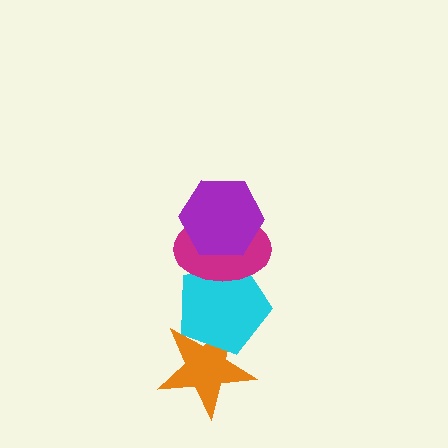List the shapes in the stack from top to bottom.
From top to bottom: the purple hexagon, the magenta ellipse, the cyan pentagon, the orange star.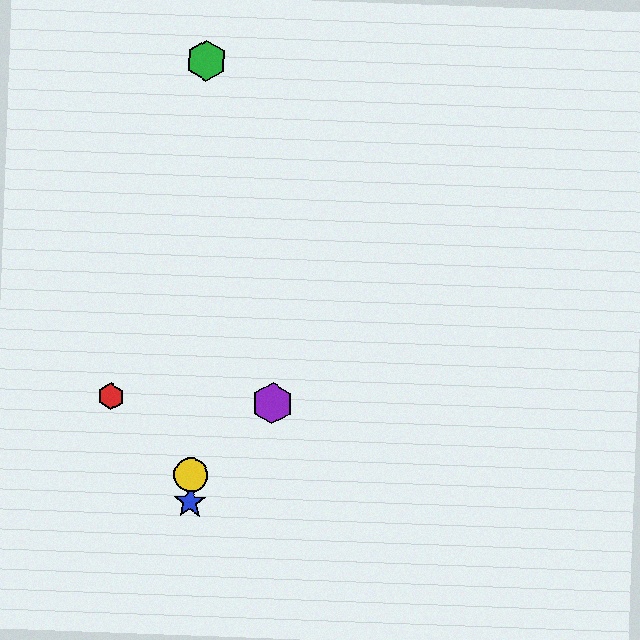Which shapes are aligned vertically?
The blue star, the green hexagon, the yellow circle are aligned vertically.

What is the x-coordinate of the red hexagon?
The red hexagon is at x≈111.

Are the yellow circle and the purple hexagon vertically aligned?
No, the yellow circle is at x≈191 and the purple hexagon is at x≈273.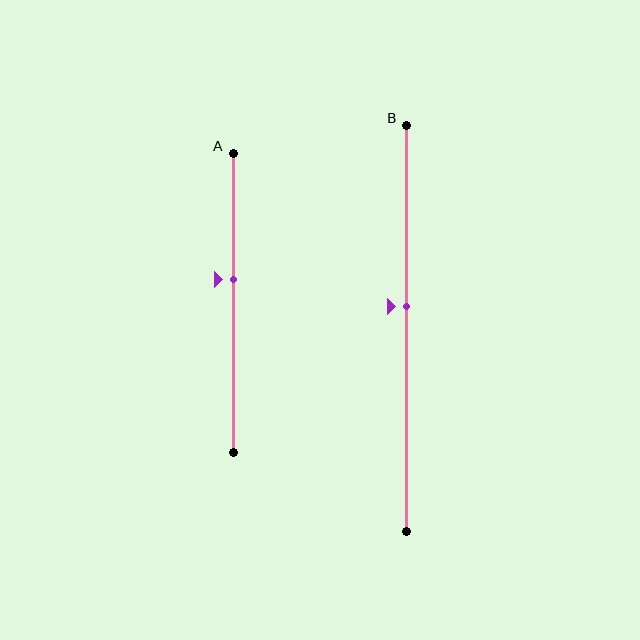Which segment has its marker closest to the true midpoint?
Segment B has its marker closest to the true midpoint.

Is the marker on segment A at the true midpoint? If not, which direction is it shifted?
No, the marker on segment A is shifted upward by about 8% of the segment length.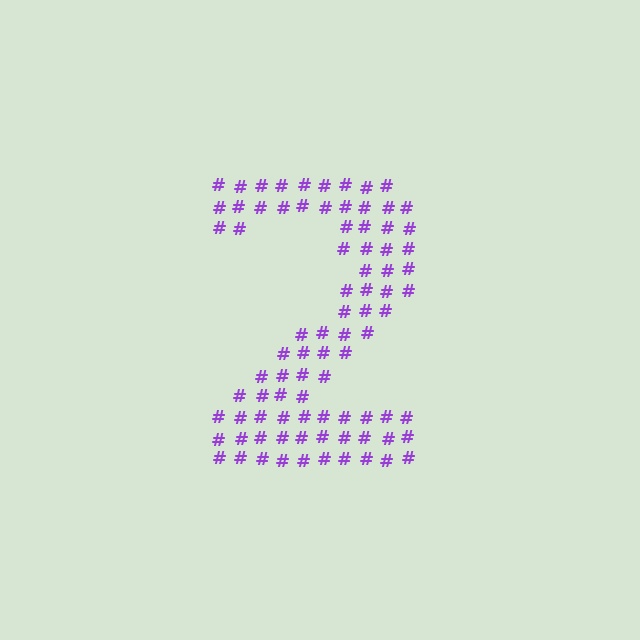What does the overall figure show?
The overall figure shows the digit 2.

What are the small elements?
The small elements are hash symbols.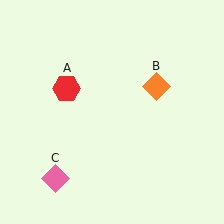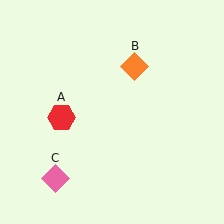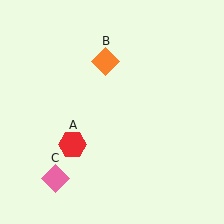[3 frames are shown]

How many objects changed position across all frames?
2 objects changed position: red hexagon (object A), orange diamond (object B).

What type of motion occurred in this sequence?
The red hexagon (object A), orange diamond (object B) rotated counterclockwise around the center of the scene.